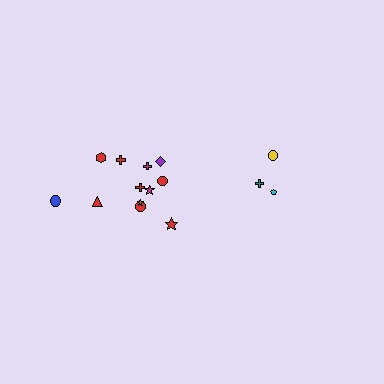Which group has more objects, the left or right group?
The left group.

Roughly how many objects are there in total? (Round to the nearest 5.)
Roughly 15 objects in total.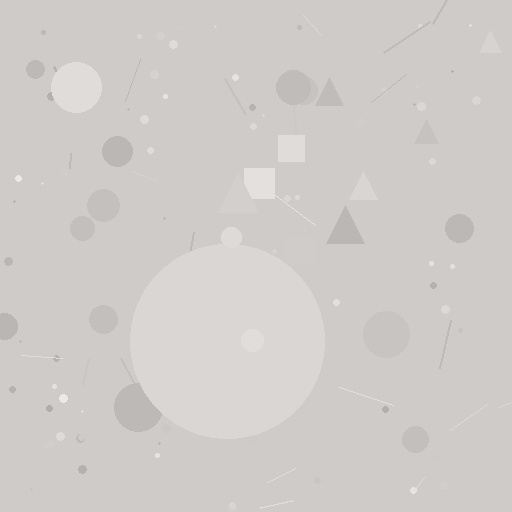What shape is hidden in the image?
A circle is hidden in the image.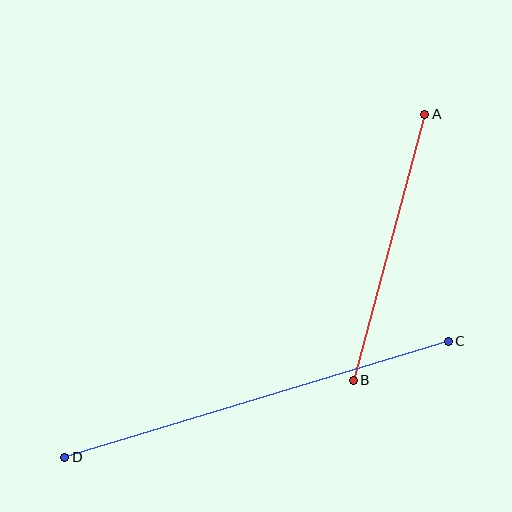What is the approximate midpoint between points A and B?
The midpoint is at approximately (389, 247) pixels.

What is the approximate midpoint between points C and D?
The midpoint is at approximately (257, 399) pixels.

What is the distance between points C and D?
The distance is approximately 401 pixels.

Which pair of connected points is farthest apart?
Points C and D are farthest apart.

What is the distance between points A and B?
The distance is approximately 276 pixels.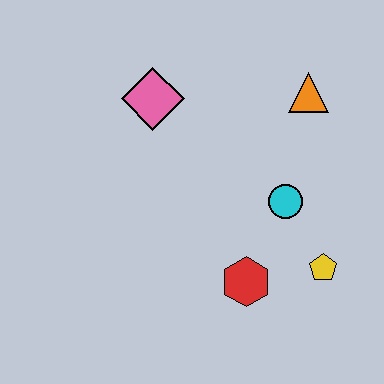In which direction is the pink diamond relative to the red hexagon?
The pink diamond is above the red hexagon.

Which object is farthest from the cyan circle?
The pink diamond is farthest from the cyan circle.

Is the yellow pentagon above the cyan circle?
No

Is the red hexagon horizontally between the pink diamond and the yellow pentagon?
Yes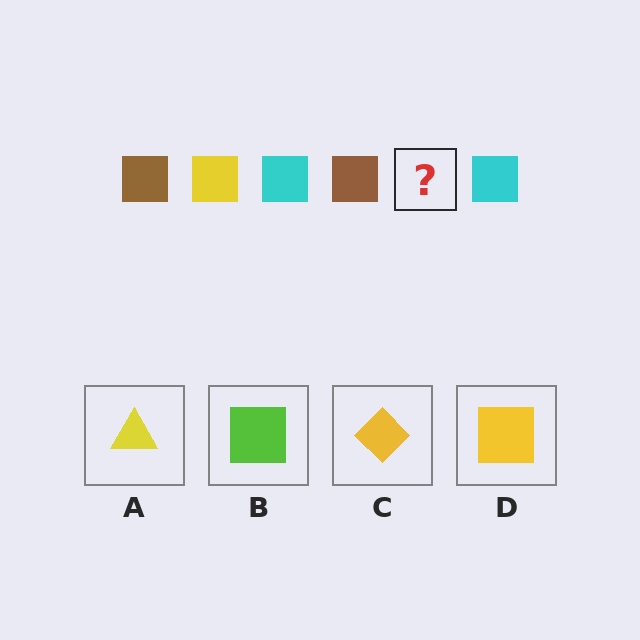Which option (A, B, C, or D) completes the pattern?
D.